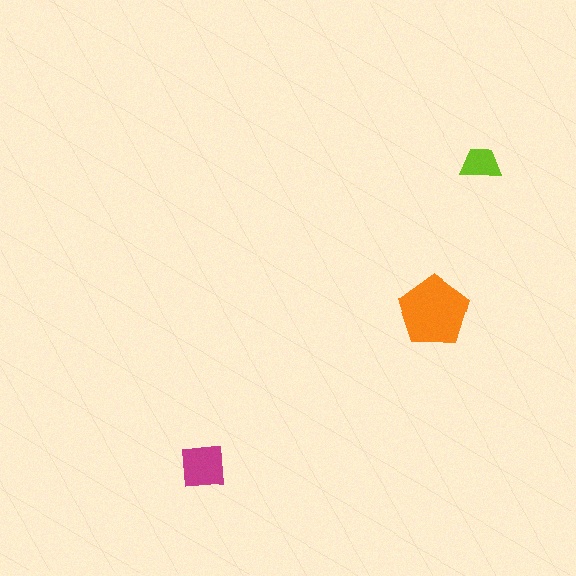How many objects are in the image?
There are 3 objects in the image.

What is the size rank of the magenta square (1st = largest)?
2nd.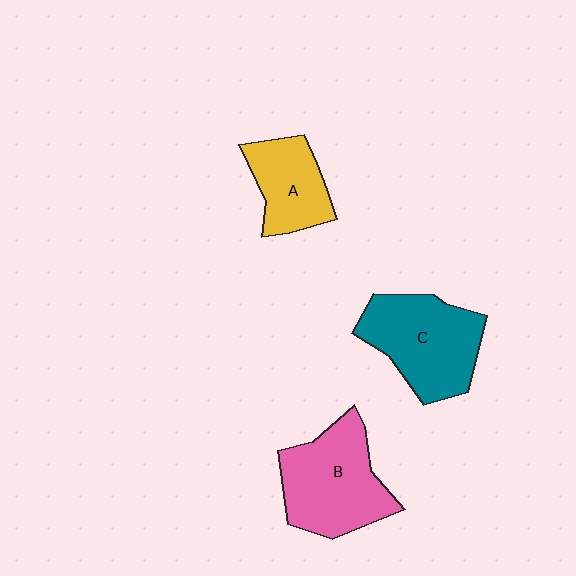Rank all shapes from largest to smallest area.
From largest to smallest: B (pink), C (teal), A (yellow).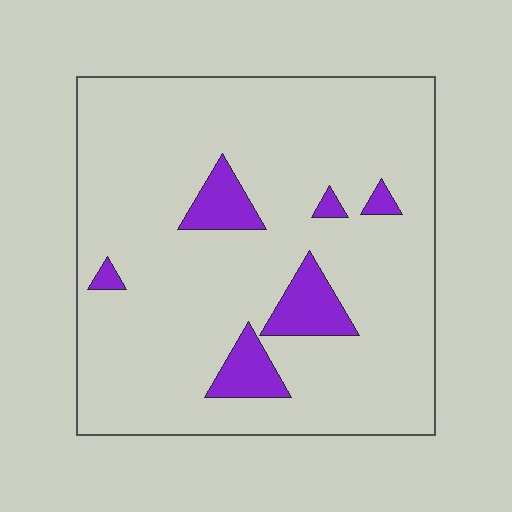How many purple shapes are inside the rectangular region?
6.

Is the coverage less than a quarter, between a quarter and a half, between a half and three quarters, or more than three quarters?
Less than a quarter.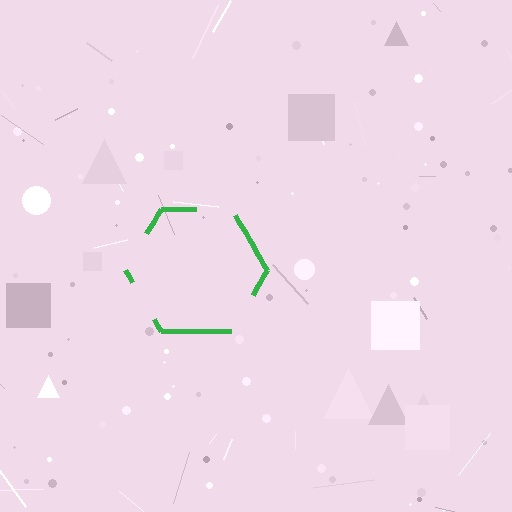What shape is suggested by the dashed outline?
The dashed outline suggests a hexagon.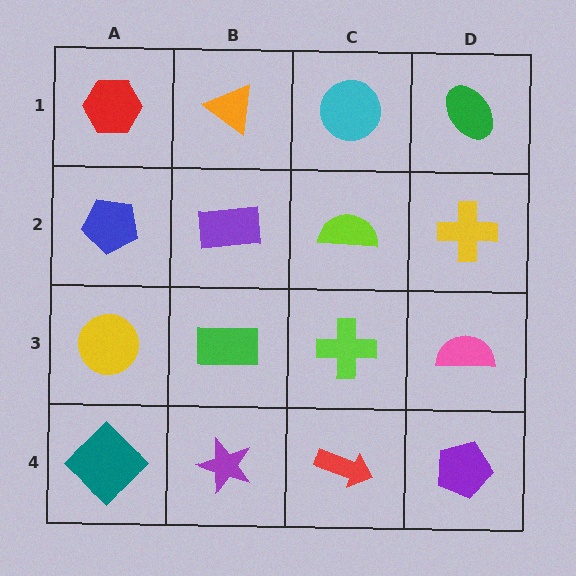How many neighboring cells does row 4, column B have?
3.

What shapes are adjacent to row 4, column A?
A yellow circle (row 3, column A), a purple star (row 4, column B).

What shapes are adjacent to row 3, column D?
A yellow cross (row 2, column D), a purple pentagon (row 4, column D), a lime cross (row 3, column C).